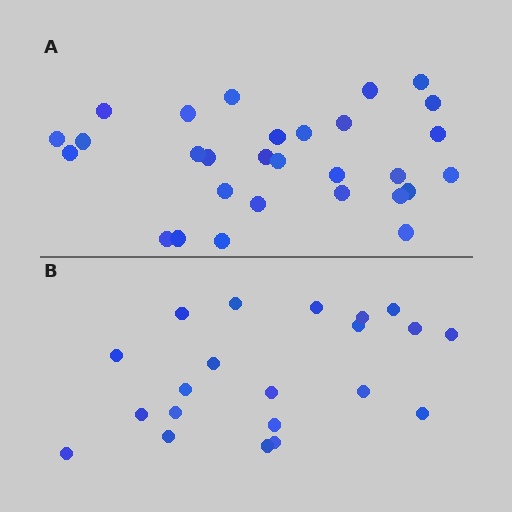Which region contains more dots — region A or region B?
Region A (the top region) has more dots.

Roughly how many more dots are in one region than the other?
Region A has roughly 8 or so more dots than region B.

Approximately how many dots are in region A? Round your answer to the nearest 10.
About 30 dots. (The exact count is 29, which rounds to 30.)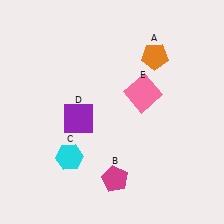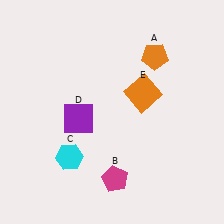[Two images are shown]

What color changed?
The square (E) changed from pink in Image 1 to orange in Image 2.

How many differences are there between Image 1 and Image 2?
There is 1 difference between the two images.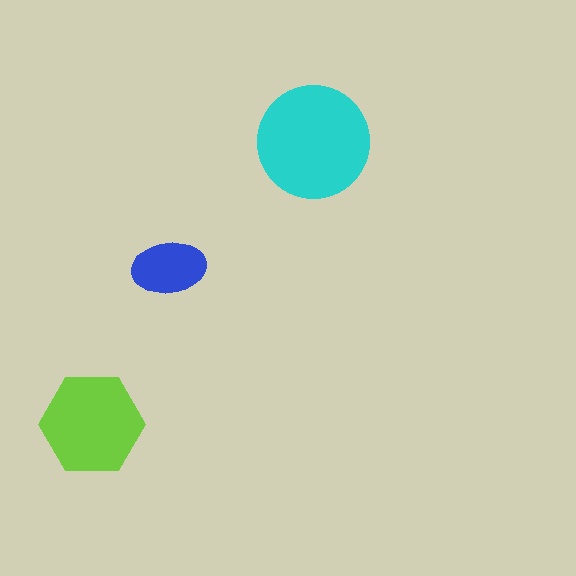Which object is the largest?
The cyan circle.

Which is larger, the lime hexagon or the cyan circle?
The cyan circle.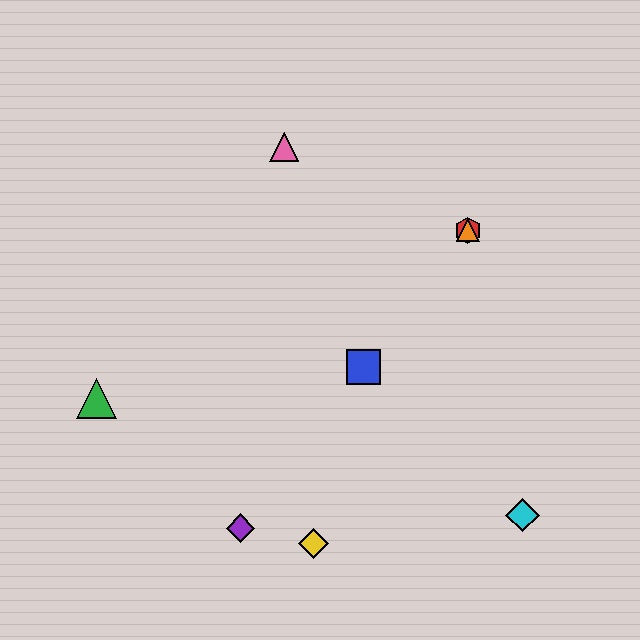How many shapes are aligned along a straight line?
4 shapes (the red hexagon, the blue square, the purple diamond, the orange triangle) are aligned along a straight line.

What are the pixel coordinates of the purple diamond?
The purple diamond is at (240, 528).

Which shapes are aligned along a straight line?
The red hexagon, the blue square, the purple diamond, the orange triangle are aligned along a straight line.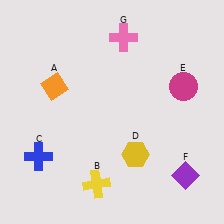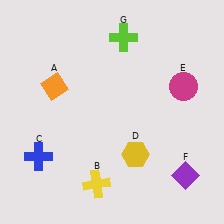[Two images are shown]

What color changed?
The cross (G) changed from pink in Image 1 to lime in Image 2.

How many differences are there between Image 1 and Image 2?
There is 1 difference between the two images.